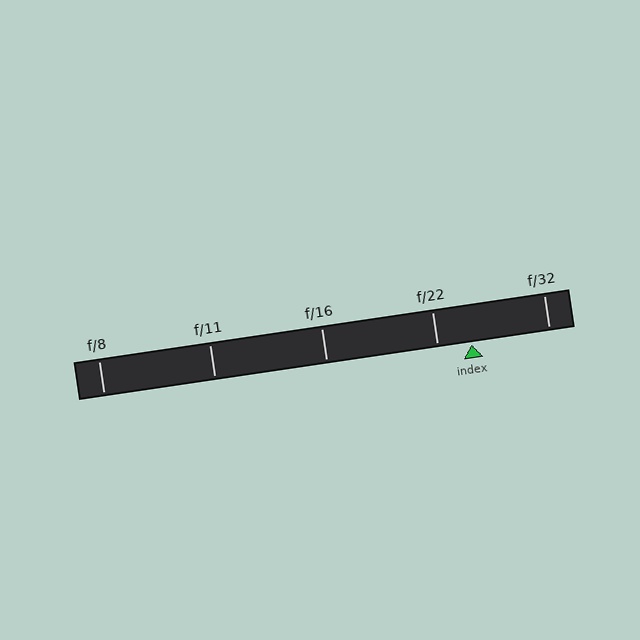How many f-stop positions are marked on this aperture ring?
There are 5 f-stop positions marked.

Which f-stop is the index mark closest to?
The index mark is closest to f/22.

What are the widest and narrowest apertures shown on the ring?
The widest aperture shown is f/8 and the narrowest is f/32.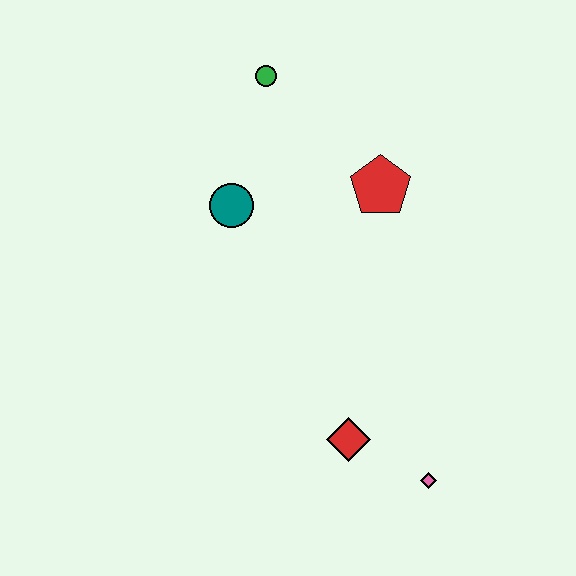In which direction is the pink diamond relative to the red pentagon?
The pink diamond is below the red pentagon.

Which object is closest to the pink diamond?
The red diamond is closest to the pink diamond.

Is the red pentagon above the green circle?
No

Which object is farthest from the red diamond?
The green circle is farthest from the red diamond.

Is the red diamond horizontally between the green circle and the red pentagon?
Yes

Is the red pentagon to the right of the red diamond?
Yes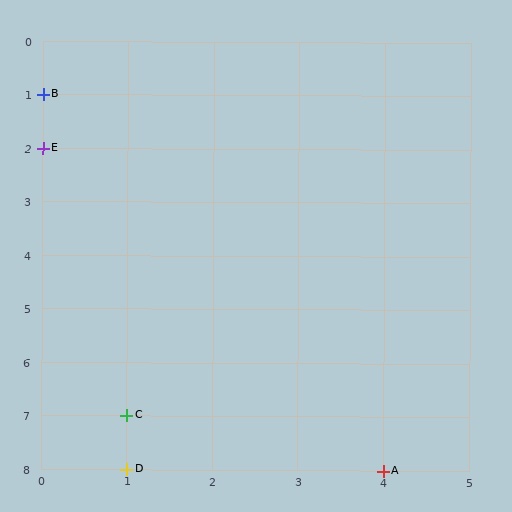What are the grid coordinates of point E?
Point E is at grid coordinates (0, 2).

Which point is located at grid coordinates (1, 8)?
Point D is at (1, 8).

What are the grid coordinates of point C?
Point C is at grid coordinates (1, 7).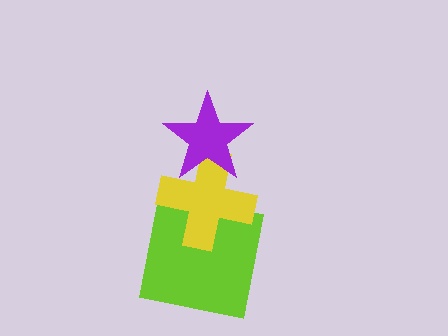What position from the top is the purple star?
The purple star is 1st from the top.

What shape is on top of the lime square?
The yellow cross is on top of the lime square.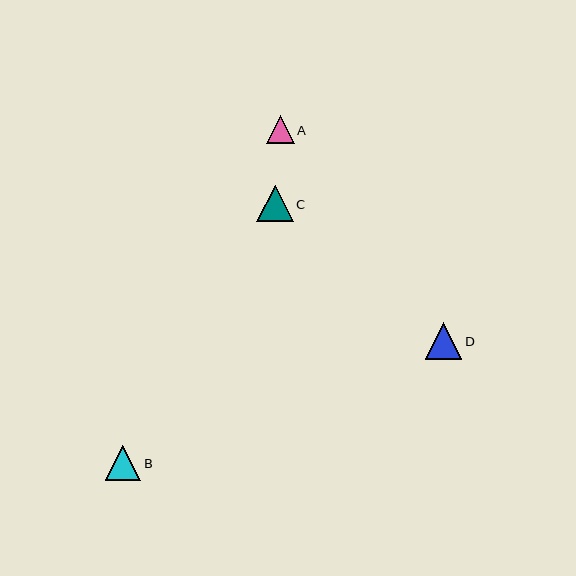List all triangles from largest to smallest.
From largest to smallest: D, C, B, A.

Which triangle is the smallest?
Triangle A is the smallest with a size of approximately 28 pixels.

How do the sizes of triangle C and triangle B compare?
Triangle C and triangle B are approximately the same size.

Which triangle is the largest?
Triangle D is the largest with a size of approximately 37 pixels.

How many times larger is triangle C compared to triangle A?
Triangle C is approximately 1.3 times the size of triangle A.